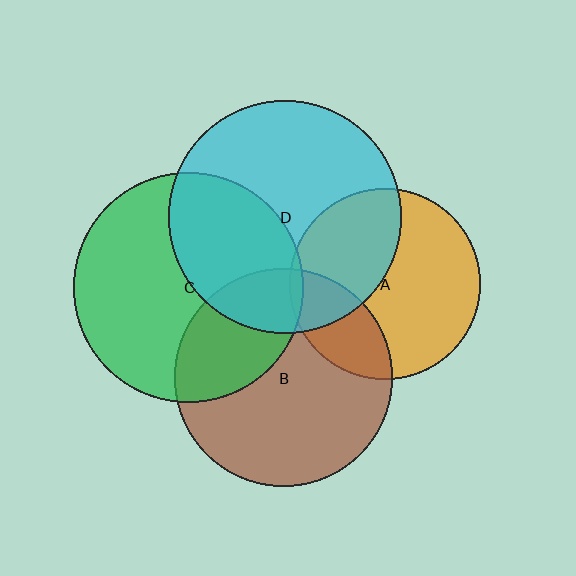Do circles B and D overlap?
Yes.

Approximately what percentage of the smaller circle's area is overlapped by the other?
Approximately 20%.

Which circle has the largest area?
Circle D (cyan).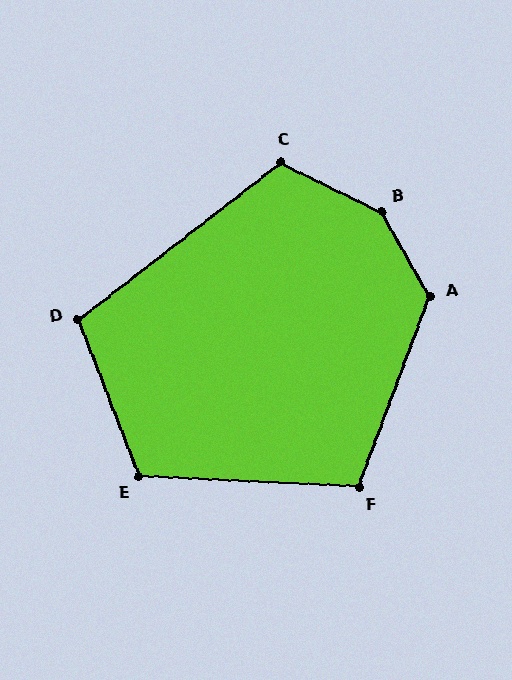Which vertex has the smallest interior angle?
D, at approximately 106 degrees.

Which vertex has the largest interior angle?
B, at approximately 146 degrees.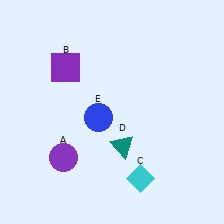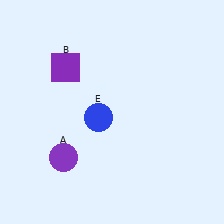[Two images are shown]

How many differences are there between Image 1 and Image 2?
There are 2 differences between the two images.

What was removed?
The teal triangle (D), the cyan diamond (C) were removed in Image 2.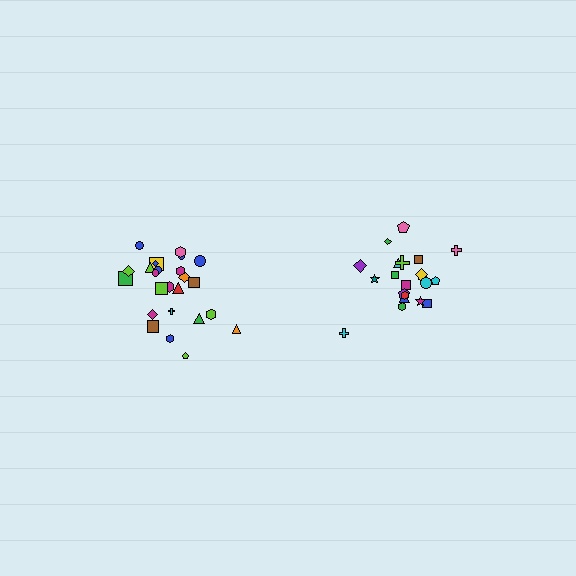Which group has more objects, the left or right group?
The left group.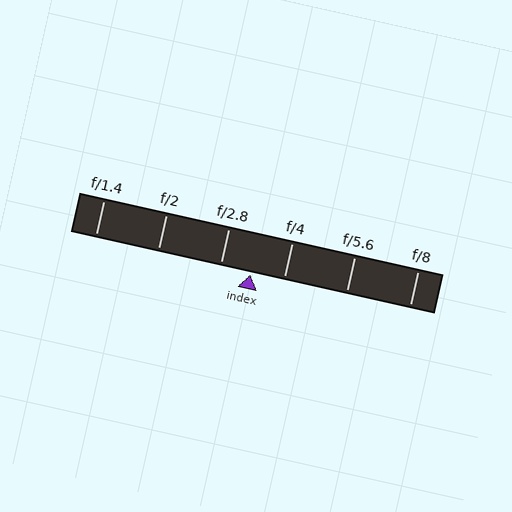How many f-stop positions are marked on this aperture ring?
There are 6 f-stop positions marked.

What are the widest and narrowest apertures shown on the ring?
The widest aperture shown is f/1.4 and the narrowest is f/8.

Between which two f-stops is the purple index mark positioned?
The index mark is between f/2.8 and f/4.